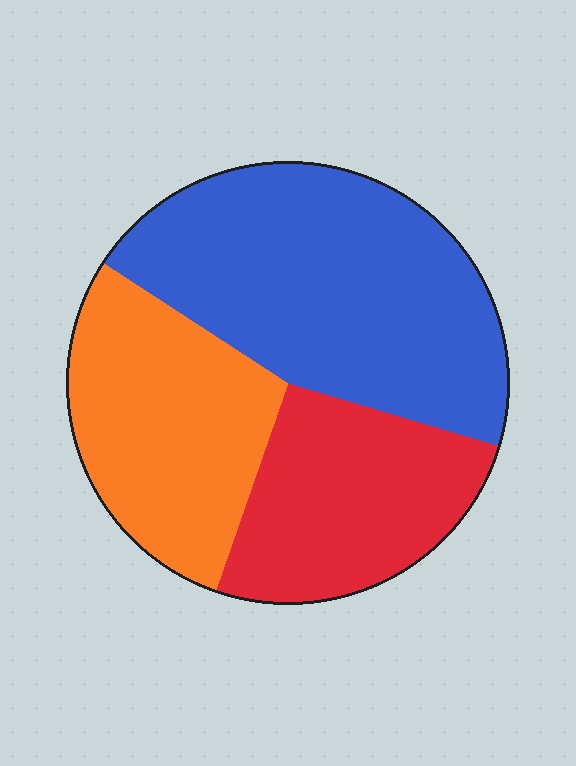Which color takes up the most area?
Blue, at roughly 45%.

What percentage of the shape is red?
Red takes up between a quarter and a half of the shape.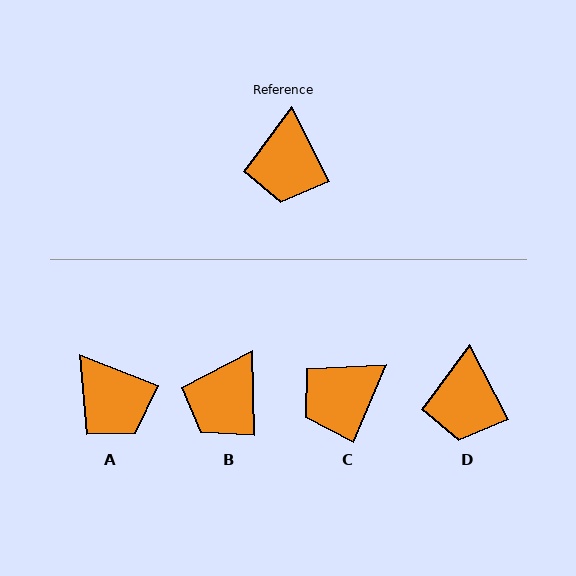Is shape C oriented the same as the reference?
No, it is off by about 50 degrees.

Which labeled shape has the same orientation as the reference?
D.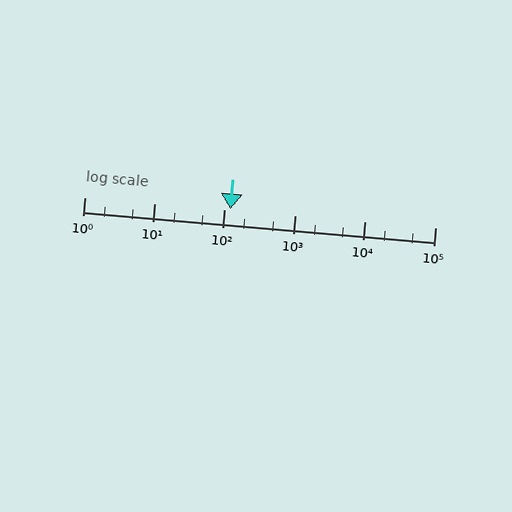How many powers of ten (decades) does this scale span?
The scale spans 5 decades, from 1 to 100000.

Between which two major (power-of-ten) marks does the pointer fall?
The pointer is between 100 and 1000.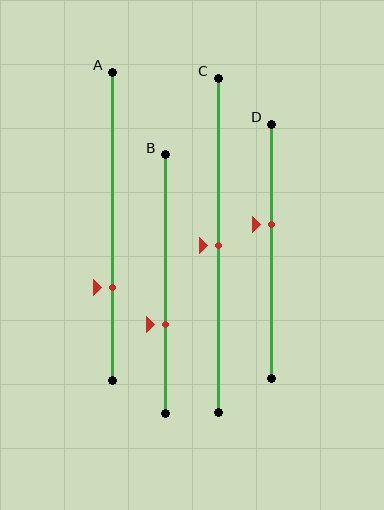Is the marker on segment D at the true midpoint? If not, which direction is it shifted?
No, the marker on segment D is shifted upward by about 11% of the segment length.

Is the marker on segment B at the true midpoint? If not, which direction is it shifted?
No, the marker on segment B is shifted downward by about 15% of the segment length.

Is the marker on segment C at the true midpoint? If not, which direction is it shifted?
Yes, the marker on segment C is at the true midpoint.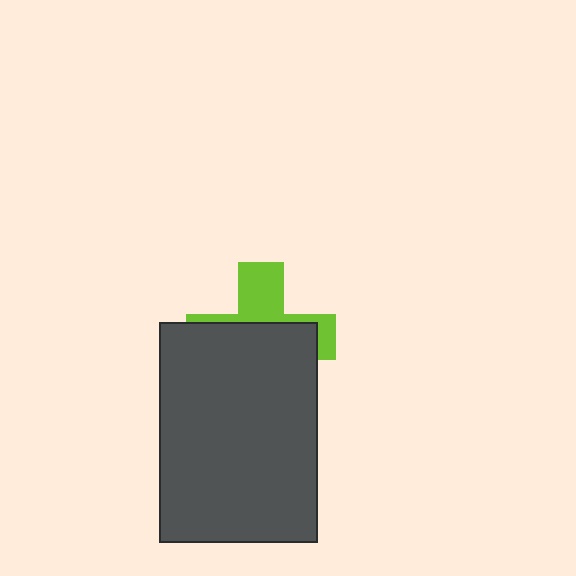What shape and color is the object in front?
The object in front is a dark gray rectangle.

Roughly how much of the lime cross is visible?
A small part of it is visible (roughly 37%).